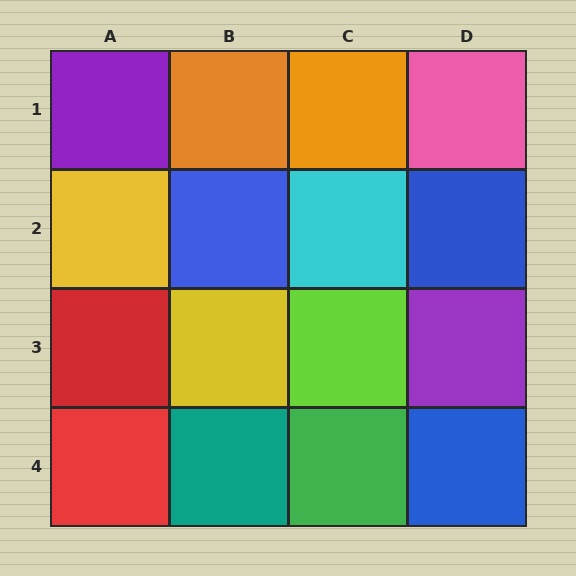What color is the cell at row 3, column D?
Purple.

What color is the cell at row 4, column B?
Teal.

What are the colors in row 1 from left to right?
Purple, orange, orange, pink.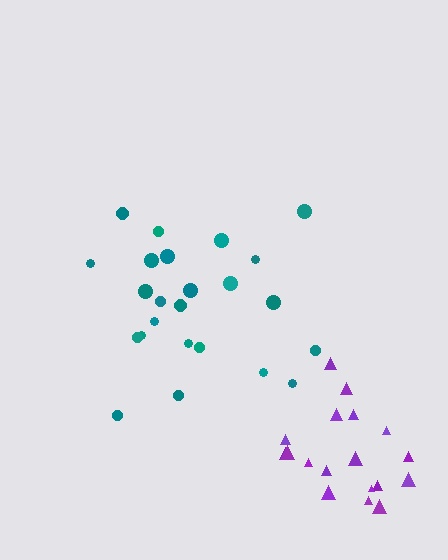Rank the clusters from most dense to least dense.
purple, teal.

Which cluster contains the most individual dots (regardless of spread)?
Teal (24).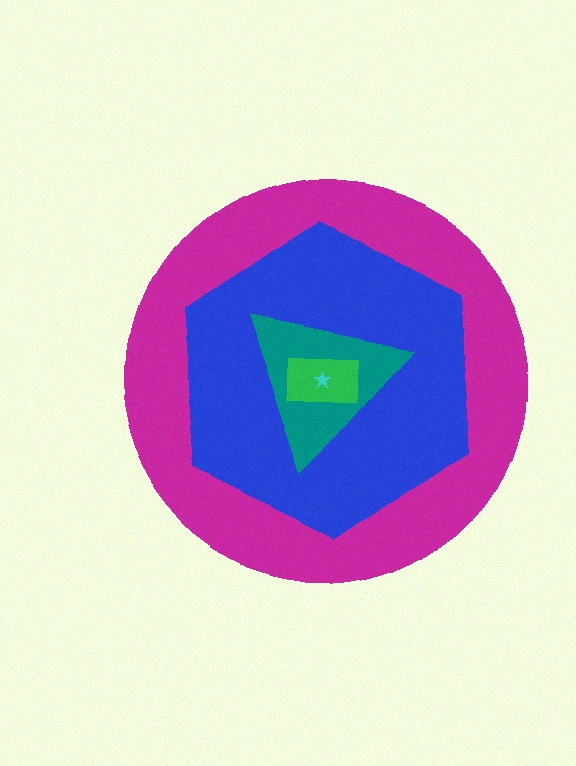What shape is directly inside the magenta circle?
The blue hexagon.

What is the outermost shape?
The magenta circle.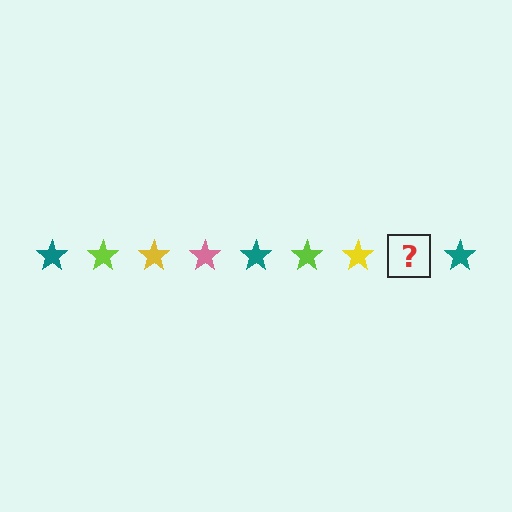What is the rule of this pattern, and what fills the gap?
The rule is that the pattern cycles through teal, lime, yellow, pink stars. The gap should be filled with a pink star.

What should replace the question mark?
The question mark should be replaced with a pink star.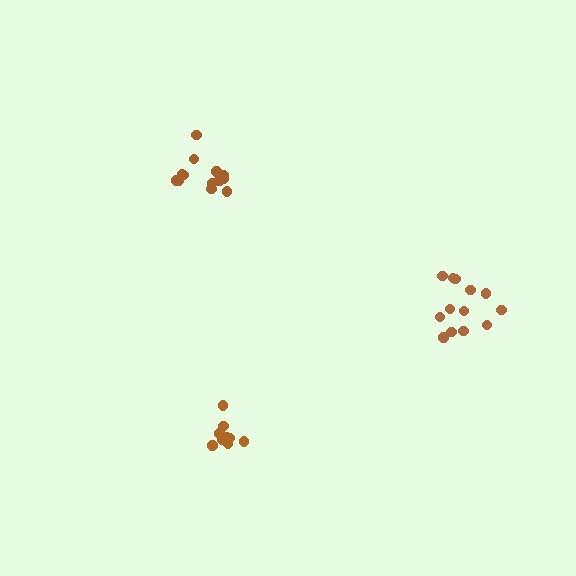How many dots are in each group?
Group 1: 9 dots, Group 2: 13 dots, Group 3: 13 dots (35 total).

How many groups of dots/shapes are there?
There are 3 groups.